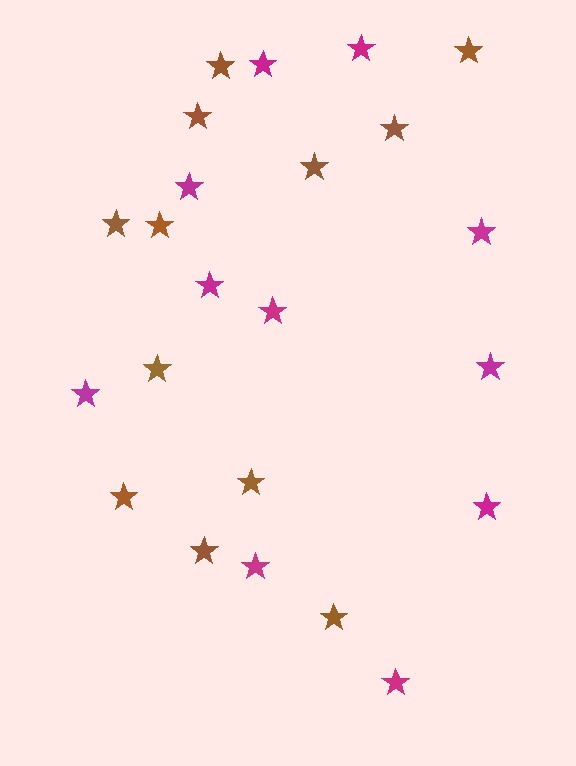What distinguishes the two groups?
There are 2 groups: one group of brown stars (12) and one group of magenta stars (11).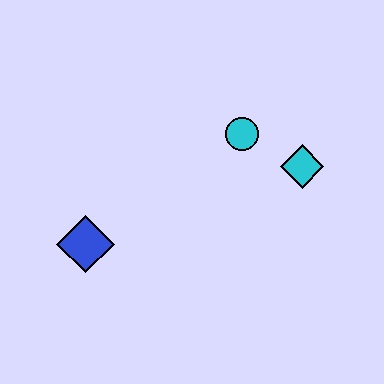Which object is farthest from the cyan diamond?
The blue diamond is farthest from the cyan diamond.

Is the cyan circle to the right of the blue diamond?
Yes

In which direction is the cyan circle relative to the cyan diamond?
The cyan circle is to the left of the cyan diamond.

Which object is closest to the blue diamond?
The cyan circle is closest to the blue diamond.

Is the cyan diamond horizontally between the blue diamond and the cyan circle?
No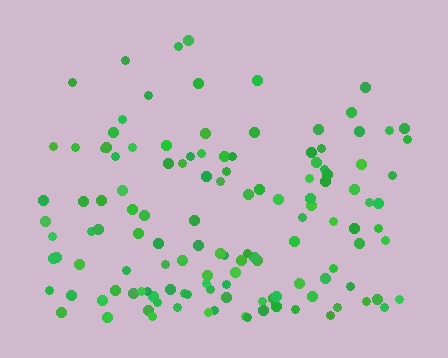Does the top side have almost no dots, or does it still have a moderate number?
Still a moderate number, just noticeably fewer than the bottom.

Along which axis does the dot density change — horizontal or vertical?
Vertical.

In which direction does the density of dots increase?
From top to bottom, with the bottom side densest.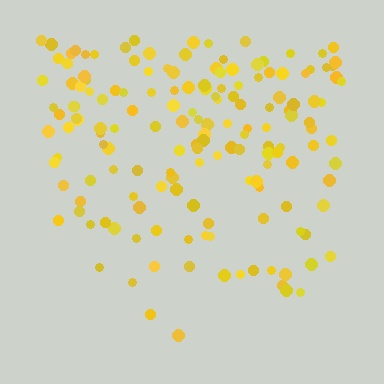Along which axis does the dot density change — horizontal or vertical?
Vertical.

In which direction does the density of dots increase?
From bottom to top, with the top side densest.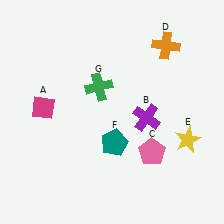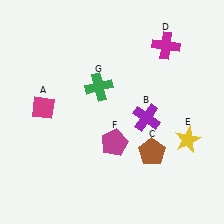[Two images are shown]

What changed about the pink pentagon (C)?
In Image 1, C is pink. In Image 2, it changed to brown.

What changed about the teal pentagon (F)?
In Image 1, F is teal. In Image 2, it changed to magenta.